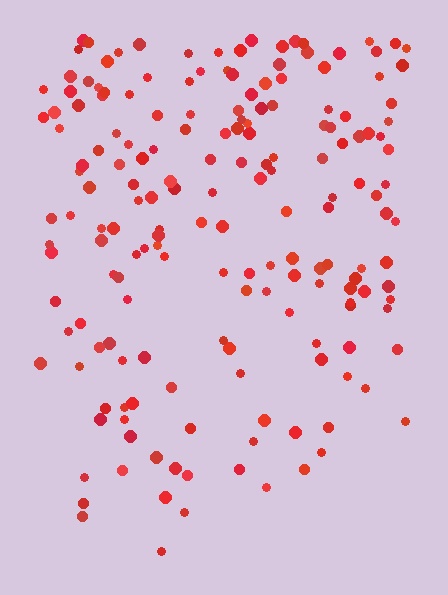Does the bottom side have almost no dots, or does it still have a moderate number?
Still a moderate number, just noticeably fewer than the top.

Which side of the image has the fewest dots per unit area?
The bottom.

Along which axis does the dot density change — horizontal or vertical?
Vertical.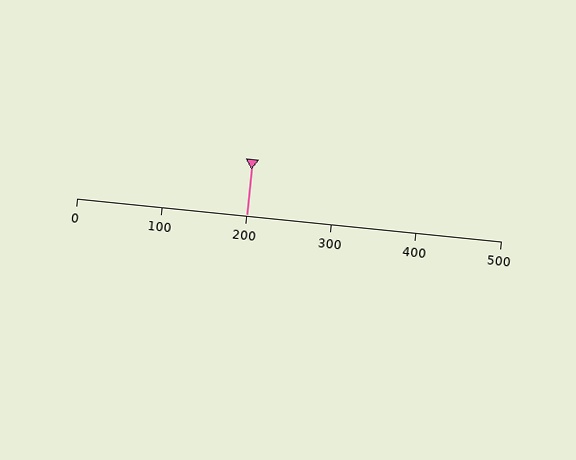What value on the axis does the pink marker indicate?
The marker indicates approximately 200.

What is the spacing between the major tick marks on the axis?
The major ticks are spaced 100 apart.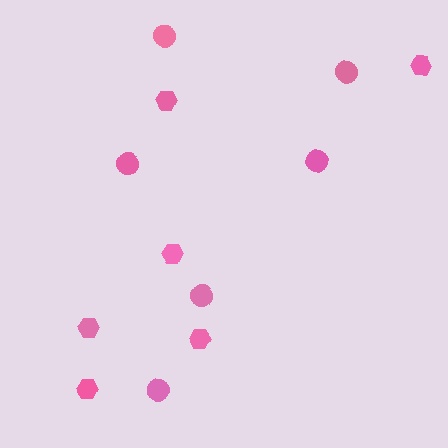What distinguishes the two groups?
There are 2 groups: one group of hexagons (6) and one group of circles (6).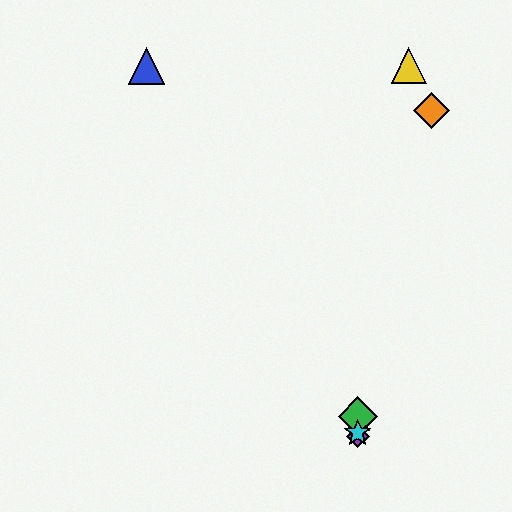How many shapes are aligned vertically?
4 shapes (the red triangle, the green diamond, the purple diamond, the cyan star) are aligned vertically.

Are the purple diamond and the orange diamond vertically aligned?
No, the purple diamond is at x≈358 and the orange diamond is at x≈432.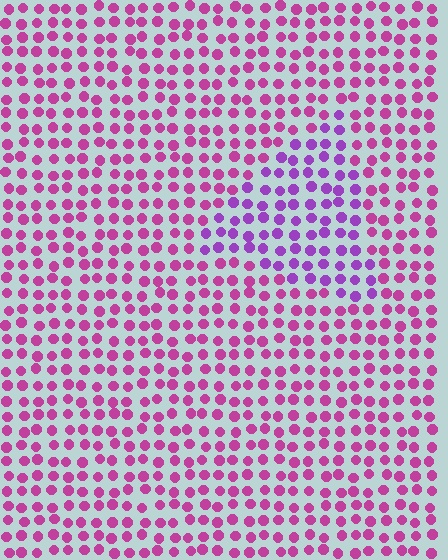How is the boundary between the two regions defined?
The boundary is defined purely by a slight shift in hue (about 34 degrees). Spacing, size, and orientation are identical on both sides.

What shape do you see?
I see a triangle.